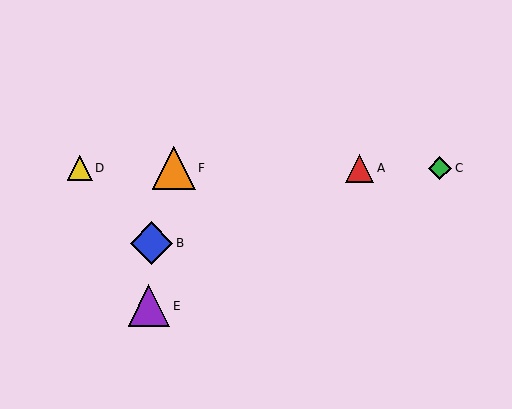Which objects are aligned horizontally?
Objects A, C, D, F are aligned horizontally.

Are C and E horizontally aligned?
No, C is at y≈168 and E is at y≈306.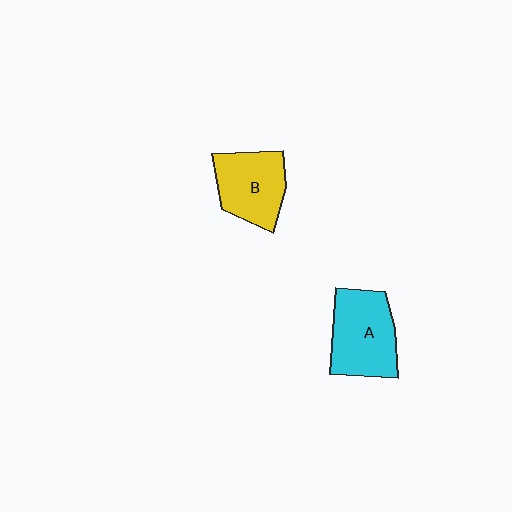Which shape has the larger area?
Shape A (cyan).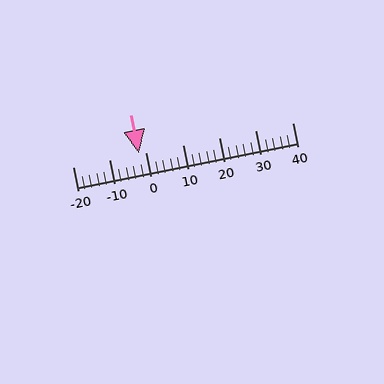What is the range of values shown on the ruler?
The ruler shows values from -20 to 40.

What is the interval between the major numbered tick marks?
The major tick marks are spaced 10 units apart.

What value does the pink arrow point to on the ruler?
The pink arrow points to approximately -2.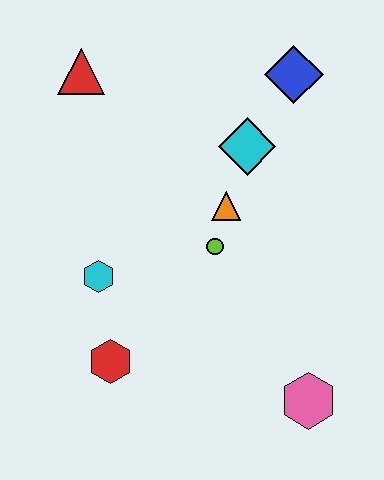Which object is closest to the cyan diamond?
The orange triangle is closest to the cyan diamond.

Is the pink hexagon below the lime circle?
Yes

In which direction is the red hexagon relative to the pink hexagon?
The red hexagon is to the left of the pink hexagon.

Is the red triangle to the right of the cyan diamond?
No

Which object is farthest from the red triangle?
The pink hexagon is farthest from the red triangle.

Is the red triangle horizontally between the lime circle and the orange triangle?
No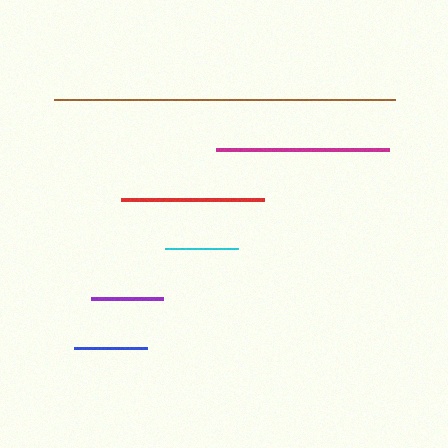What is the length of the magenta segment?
The magenta segment is approximately 173 pixels long.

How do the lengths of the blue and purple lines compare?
The blue and purple lines are approximately the same length.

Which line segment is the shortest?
The purple line is the shortest at approximately 73 pixels.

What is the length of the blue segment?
The blue segment is approximately 73 pixels long.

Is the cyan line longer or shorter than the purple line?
The cyan line is longer than the purple line.